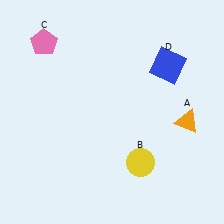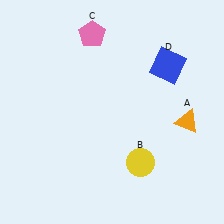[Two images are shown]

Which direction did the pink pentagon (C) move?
The pink pentagon (C) moved right.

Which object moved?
The pink pentagon (C) moved right.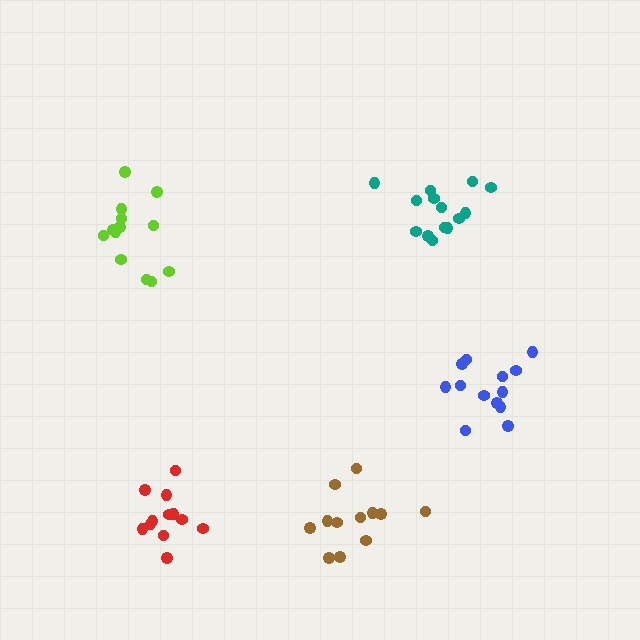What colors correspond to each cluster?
The clusters are colored: lime, red, brown, blue, teal.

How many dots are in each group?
Group 1: 13 dots, Group 2: 12 dots, Group 3: 12 dots, Group 4: 13 dots, Group 5: 14 dots (64 total).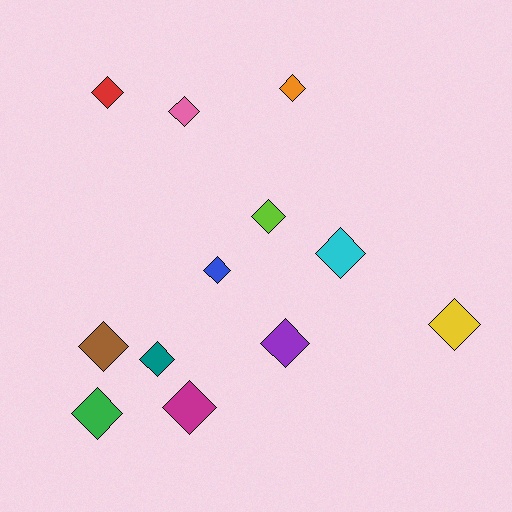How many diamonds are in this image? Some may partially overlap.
There are 12 diamonds.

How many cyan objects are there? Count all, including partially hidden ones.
There is 1 cyan object.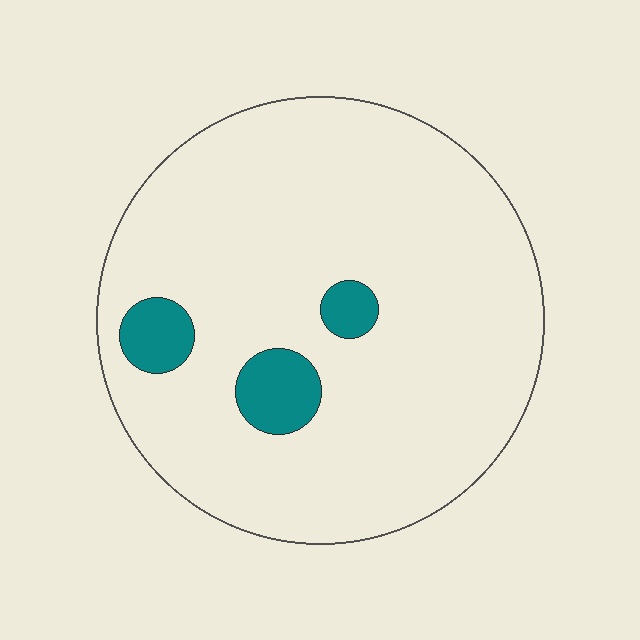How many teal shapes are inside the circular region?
3.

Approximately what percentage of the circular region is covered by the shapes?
Approximately 10%.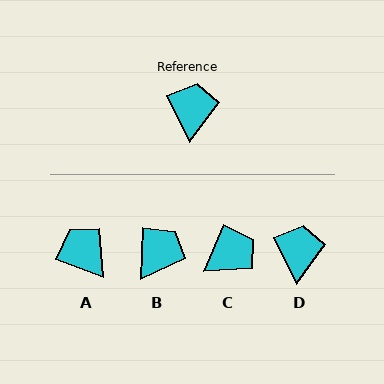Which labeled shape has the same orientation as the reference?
D.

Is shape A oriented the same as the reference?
No, it is off by about 42 degrees.